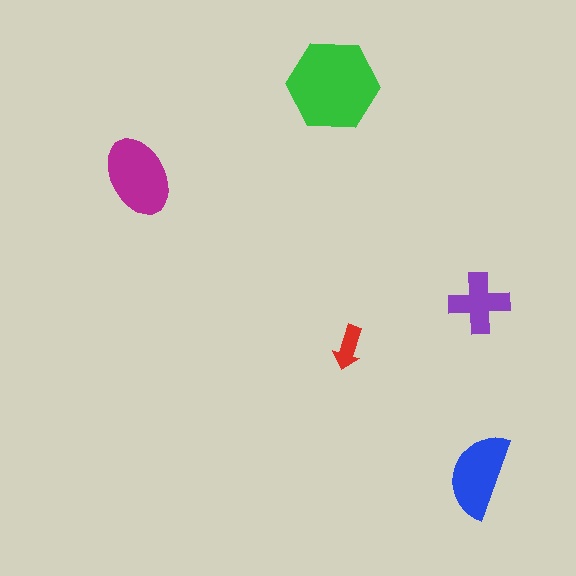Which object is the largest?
The green hexagon.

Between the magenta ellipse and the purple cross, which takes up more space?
The magenta ellipse.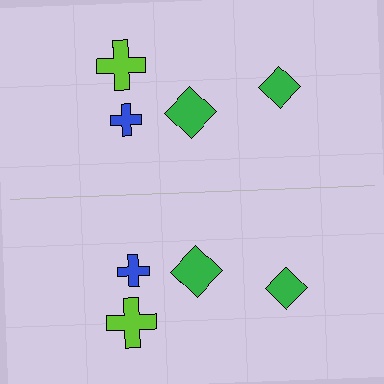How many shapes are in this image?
There are 8 shapes in this image.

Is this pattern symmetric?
Yes, this pattern has bilateral (reflection) symmetry.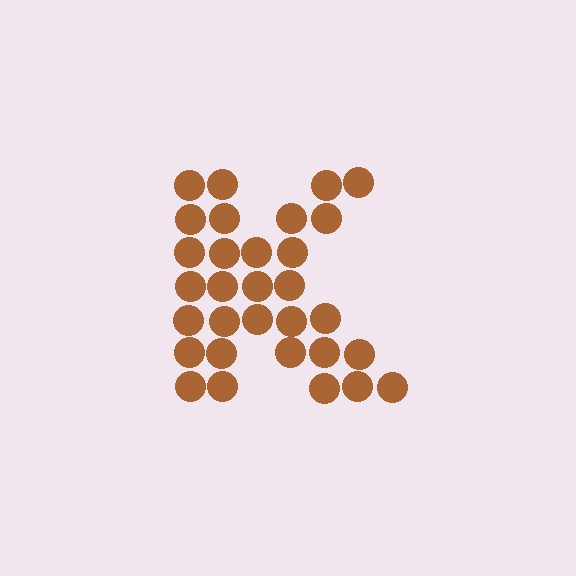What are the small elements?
The small elements are circles.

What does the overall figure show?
The overall figure shows the letter K.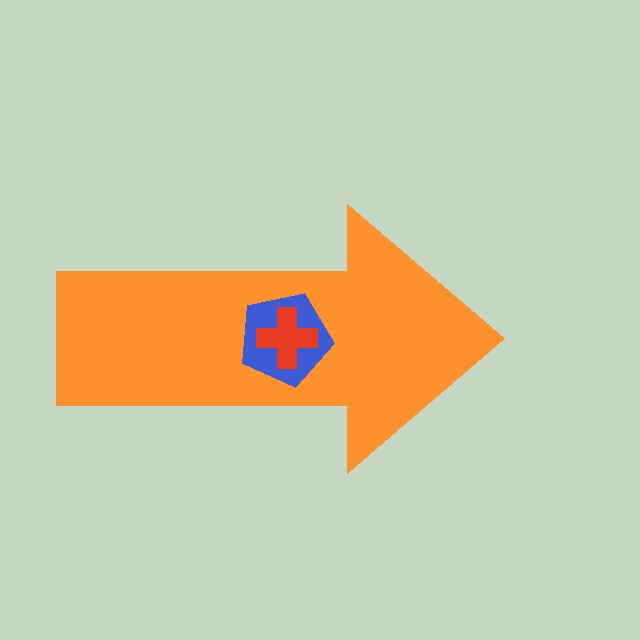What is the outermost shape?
The orange arrow.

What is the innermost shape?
The red cross.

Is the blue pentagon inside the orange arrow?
Yes.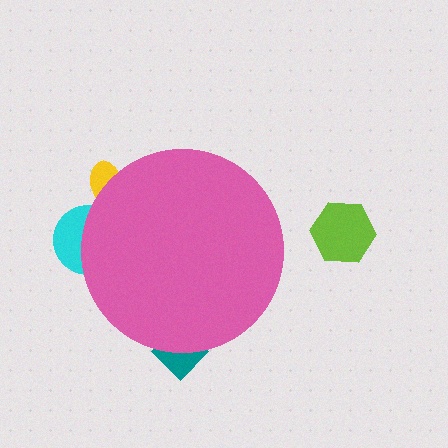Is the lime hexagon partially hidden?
No, the lime hexagon is fully visible.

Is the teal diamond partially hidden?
Yes, the teal diamond is partially hidden behind the pink circle.